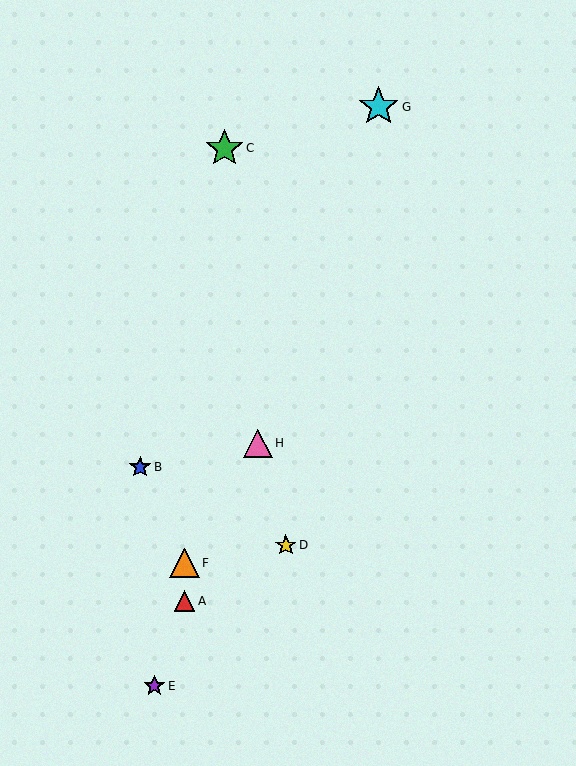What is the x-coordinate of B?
Object B is at x≈140.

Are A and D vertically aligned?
No, A is at x≈185 and D is at x≈286.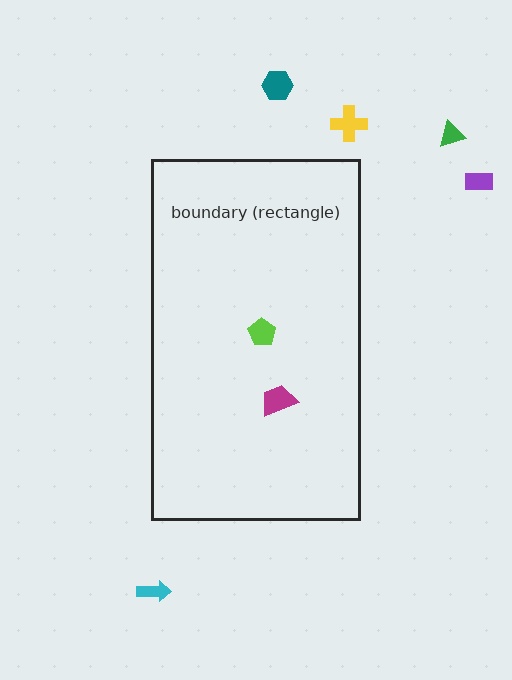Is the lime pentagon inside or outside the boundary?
Inside.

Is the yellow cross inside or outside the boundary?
Outside.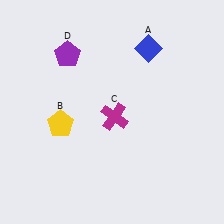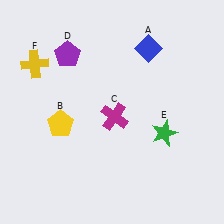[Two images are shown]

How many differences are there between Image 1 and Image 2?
There are 2 differences between the two images.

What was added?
A green star (E), a yellow cross (F) were added in Image 2.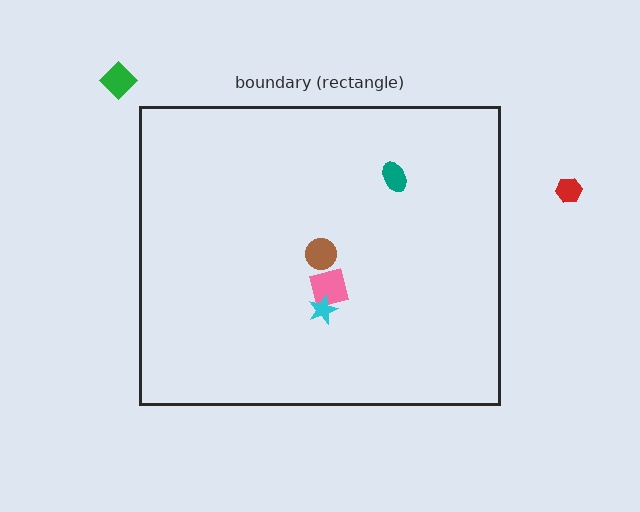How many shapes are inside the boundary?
4 inside, 2 outside.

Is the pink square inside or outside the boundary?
Inside.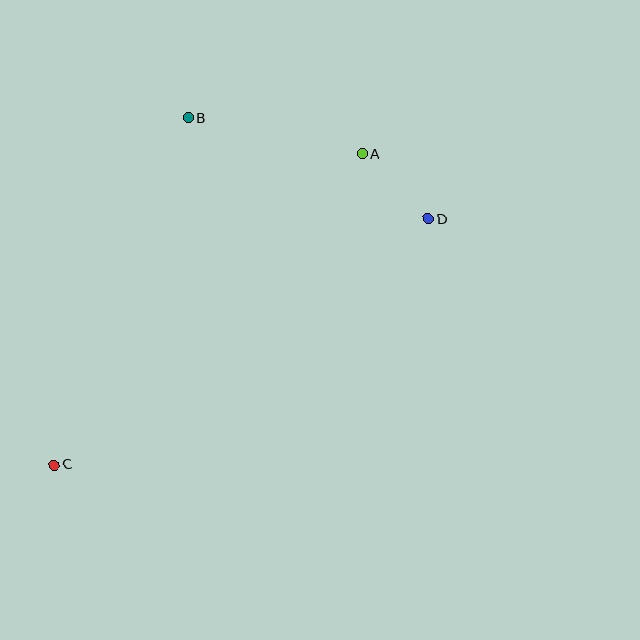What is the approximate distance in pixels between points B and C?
The distance between B and C is approximately 372 pixels.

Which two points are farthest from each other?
Points C and D are farthest from each other.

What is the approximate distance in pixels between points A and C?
The distance between A and C is approximately 438 pixels.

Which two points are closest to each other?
Points A and D are closest to each other.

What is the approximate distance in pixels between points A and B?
The distance between A and B is approximately 178 pixels.